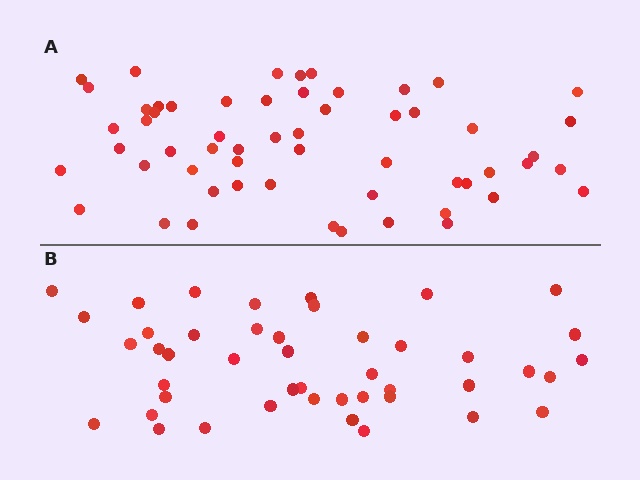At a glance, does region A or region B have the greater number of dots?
Region A (the top region) has more dots.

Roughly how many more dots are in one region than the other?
Region A has roughly 12 or so more dots than region B.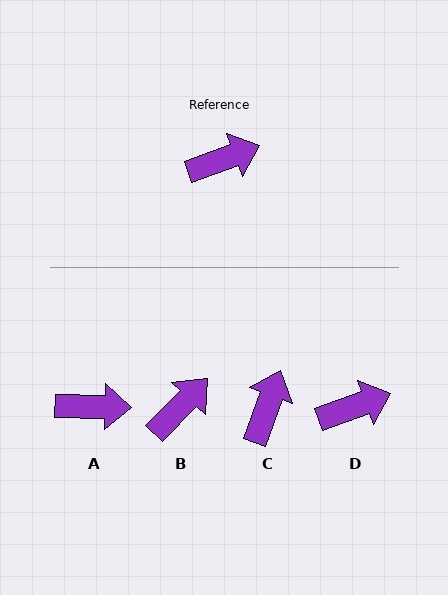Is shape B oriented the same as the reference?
No, it is off by about 26 degrees.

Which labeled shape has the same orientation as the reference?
D.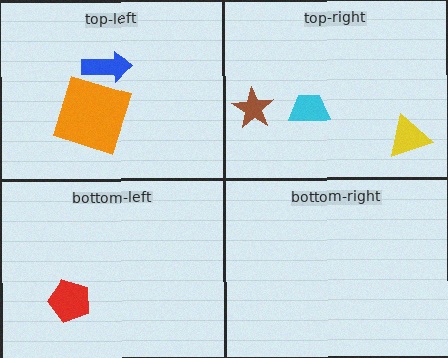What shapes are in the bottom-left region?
The red pentagon.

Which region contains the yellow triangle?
The top-right region.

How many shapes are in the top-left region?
2.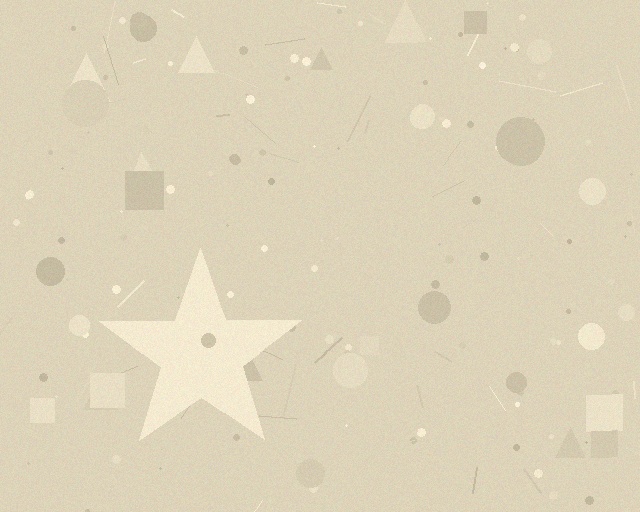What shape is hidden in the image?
A star is hidden in the image.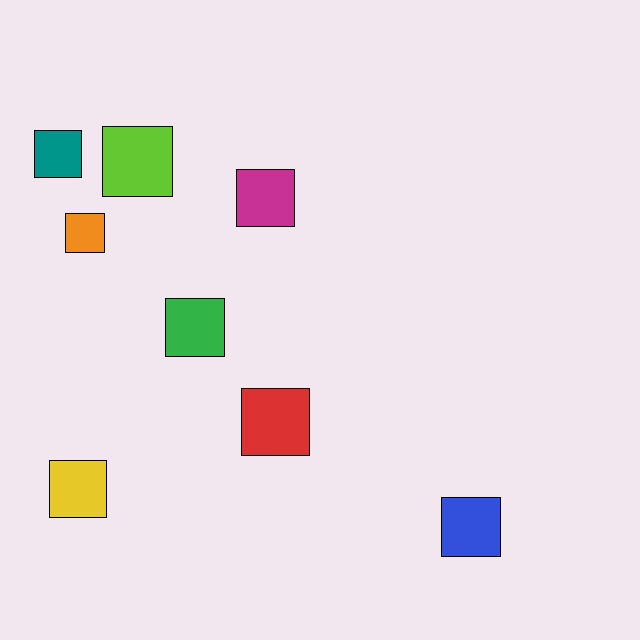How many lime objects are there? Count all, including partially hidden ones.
There is 1 lime object.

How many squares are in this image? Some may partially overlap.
There are 8 squares.